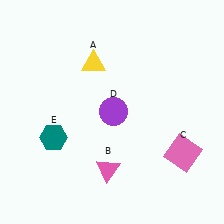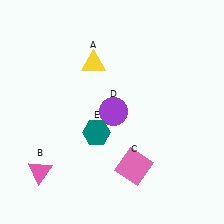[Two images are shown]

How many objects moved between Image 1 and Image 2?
3 objects moved between the two images.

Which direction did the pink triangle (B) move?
The pink triangle (B) moved left.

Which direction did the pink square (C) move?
The pink square (C) moved left.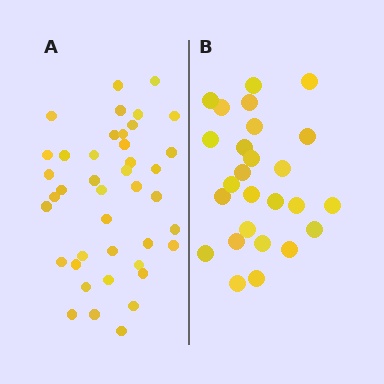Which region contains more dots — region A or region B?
Region A (the left region) has more dots.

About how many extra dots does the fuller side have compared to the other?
Region A has approximately 15 more dots than region B.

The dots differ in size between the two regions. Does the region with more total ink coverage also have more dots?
No. Region B has more total ink coverage because its dots are larger, but region A actually contains more individual dots. Total area can be misleading — the number of items is what matters here.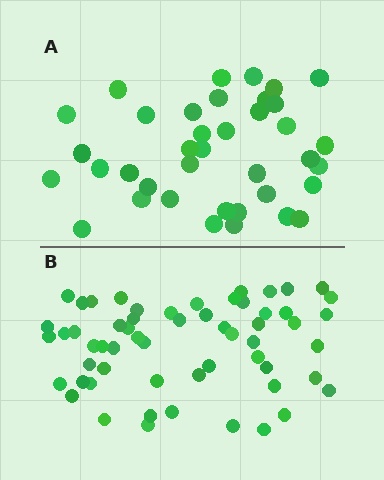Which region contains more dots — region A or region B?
Region B (the bottom region) has more dots.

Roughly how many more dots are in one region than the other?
Region B has approximately 20 more dots than region A.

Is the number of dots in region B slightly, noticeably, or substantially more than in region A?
Region B has substantially more. The ratio is roughly 1.5 to 1.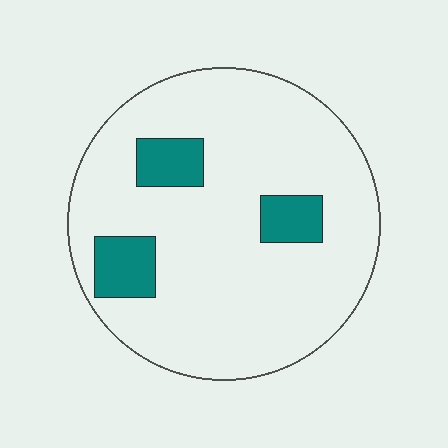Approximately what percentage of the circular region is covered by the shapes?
Approximately 15%.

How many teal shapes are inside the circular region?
3.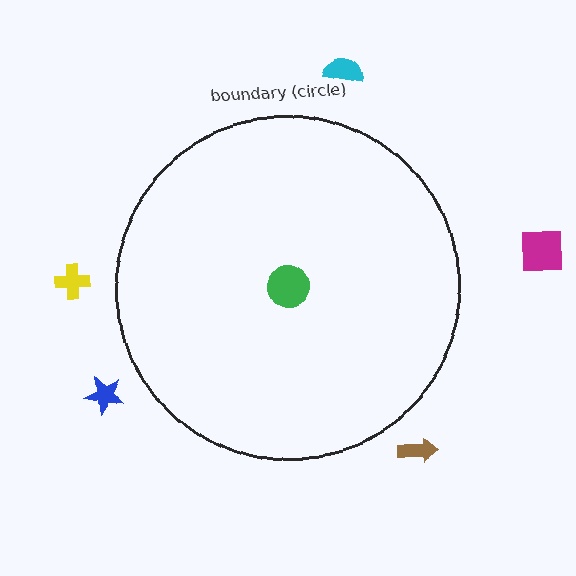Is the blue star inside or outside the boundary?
Outside.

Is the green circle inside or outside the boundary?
Inside.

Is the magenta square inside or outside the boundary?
Outside.